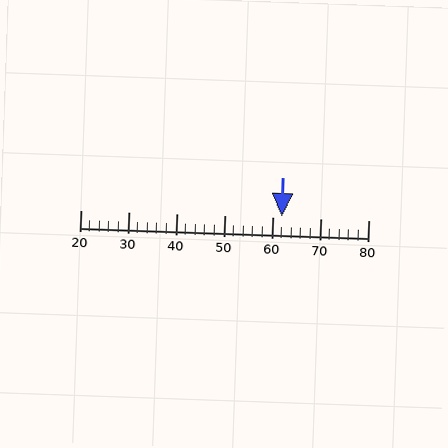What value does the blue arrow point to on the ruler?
The blue arrow points to approximately 62.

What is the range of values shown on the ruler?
The ruler shows values from 20 to 80.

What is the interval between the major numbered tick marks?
The major tick marks are spaced 10 units apart.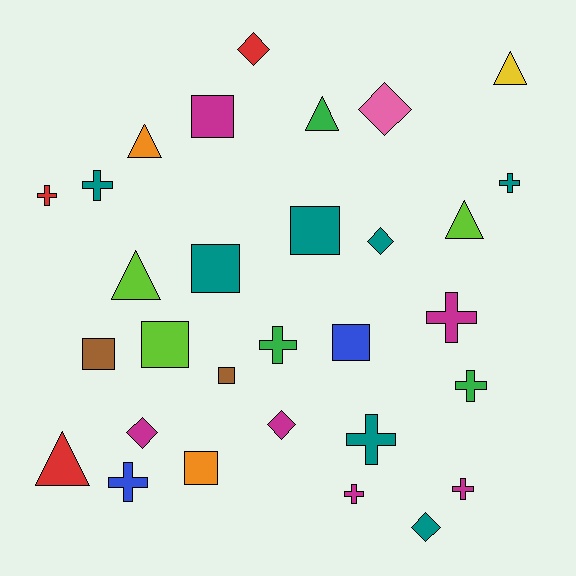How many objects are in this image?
There are 30 objects.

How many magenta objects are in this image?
There are 6 magenta objects.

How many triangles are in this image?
There are 6 triangles.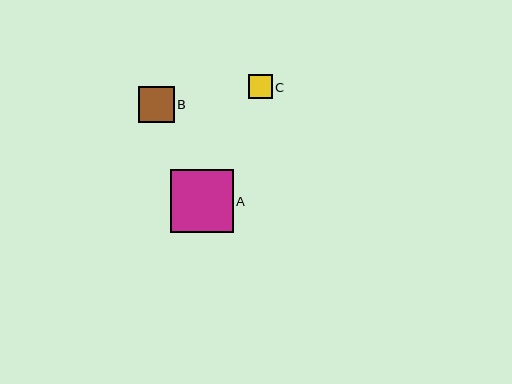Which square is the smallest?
Square C is the smallest with a size of approximately 24 pixels.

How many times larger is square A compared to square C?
Square A is approximately 2.7 times the size of square C.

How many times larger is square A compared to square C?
Square A is approximately 2.7 times the size of square C.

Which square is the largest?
Square A is the largest with a size of approximately 63 pixels.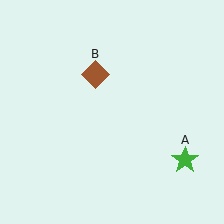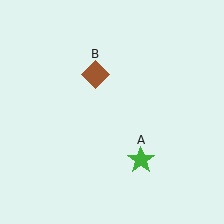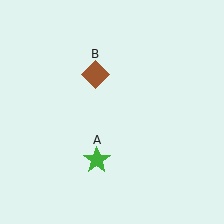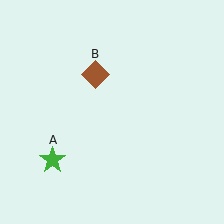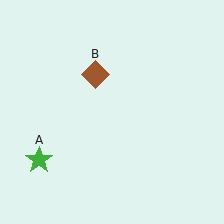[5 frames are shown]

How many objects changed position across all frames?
1 object changed position: green star (object A).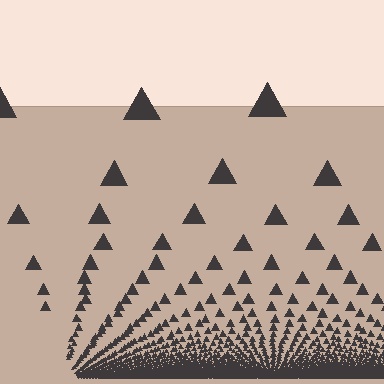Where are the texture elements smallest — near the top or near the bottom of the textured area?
Near the bottom.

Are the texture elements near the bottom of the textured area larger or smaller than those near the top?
Smaller. The gradient is inverted — elements near the bottom are smaller and denser.